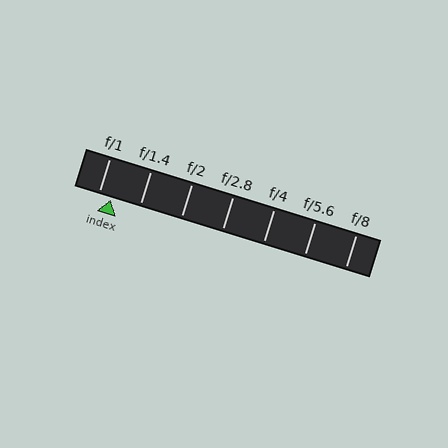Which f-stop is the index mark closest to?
The index mark is closest to f/1.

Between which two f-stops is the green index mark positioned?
The index mark is between f/1 and f/1.4.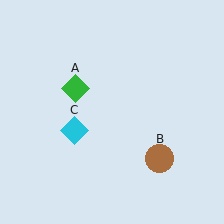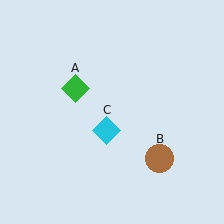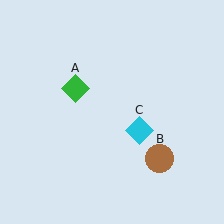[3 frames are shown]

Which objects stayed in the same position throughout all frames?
Green diamond (object A) and brown circle (object B) remained stationary.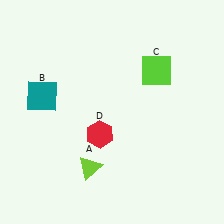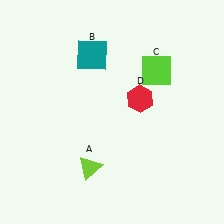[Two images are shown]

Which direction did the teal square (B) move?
The teal square (B) moved right.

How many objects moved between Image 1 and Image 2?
2 objects moved between the two images.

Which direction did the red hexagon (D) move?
The red hexagon (D) moved right.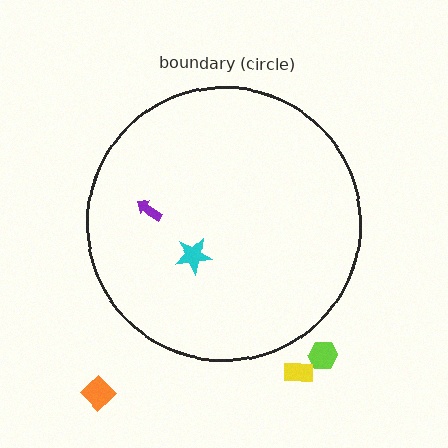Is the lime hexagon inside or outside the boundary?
Outside.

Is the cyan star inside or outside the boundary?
Inside.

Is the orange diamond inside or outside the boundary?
Outside.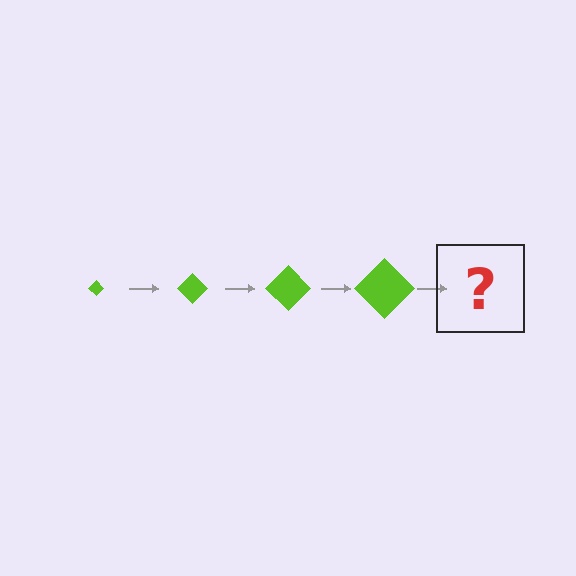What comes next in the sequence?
The next element should be a lime diamond, larger than the previous one.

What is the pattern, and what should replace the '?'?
The pattern is that the diamond gets progressively larger each step. The '?' should be a lime diamond, larger than the previous one.